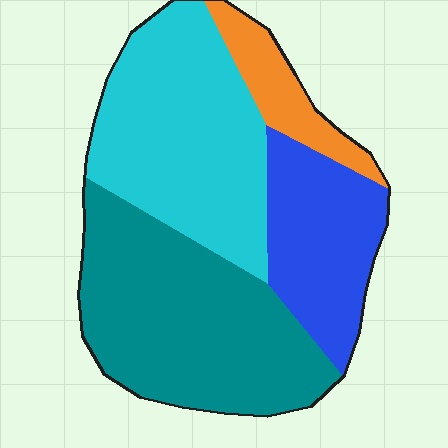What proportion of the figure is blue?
Blue covers about 20% of the figure.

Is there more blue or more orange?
Blue.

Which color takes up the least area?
Orange, at roughly 10%.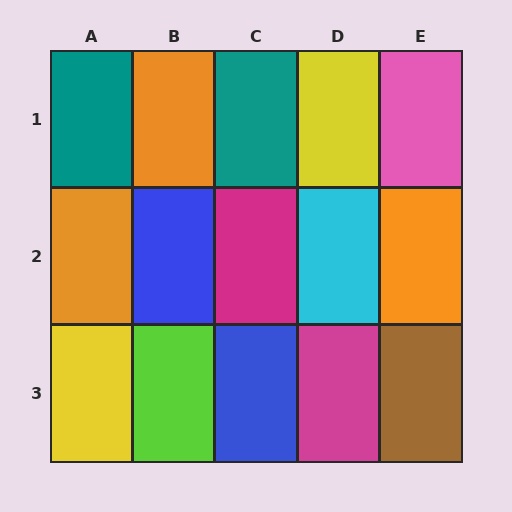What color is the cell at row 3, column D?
Magenta.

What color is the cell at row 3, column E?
Brown.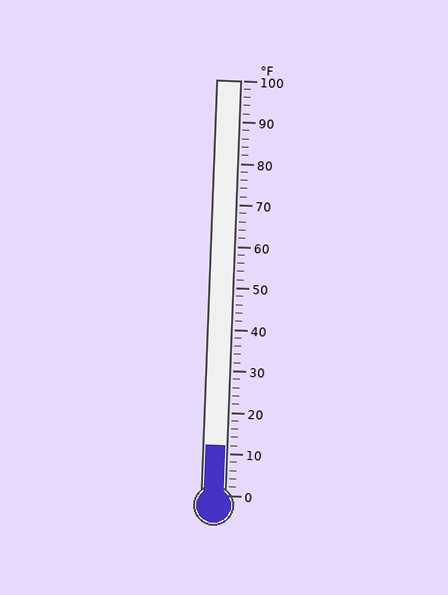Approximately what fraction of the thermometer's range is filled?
The thermometer is filled to approximately 10% of its range.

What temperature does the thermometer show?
The thermometer shows approximately 12°F.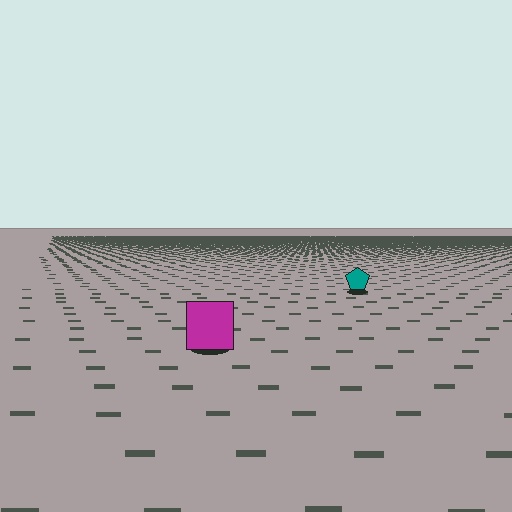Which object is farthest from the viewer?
The teal pentagon is farthest from the viewer. It appears smaller and the ground texture around it is denser.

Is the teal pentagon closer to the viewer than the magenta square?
No. The magenta square is closer — you can tell from the texture gradient: the ground texture is coarser near it.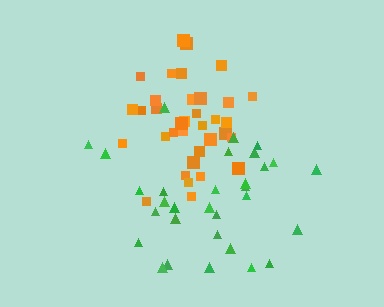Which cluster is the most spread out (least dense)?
Green.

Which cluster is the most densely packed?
Orange.